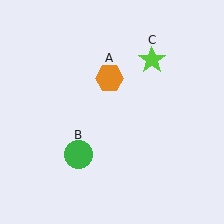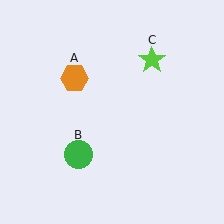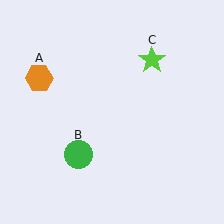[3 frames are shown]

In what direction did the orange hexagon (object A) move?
The orange hexagon (object A) moved left.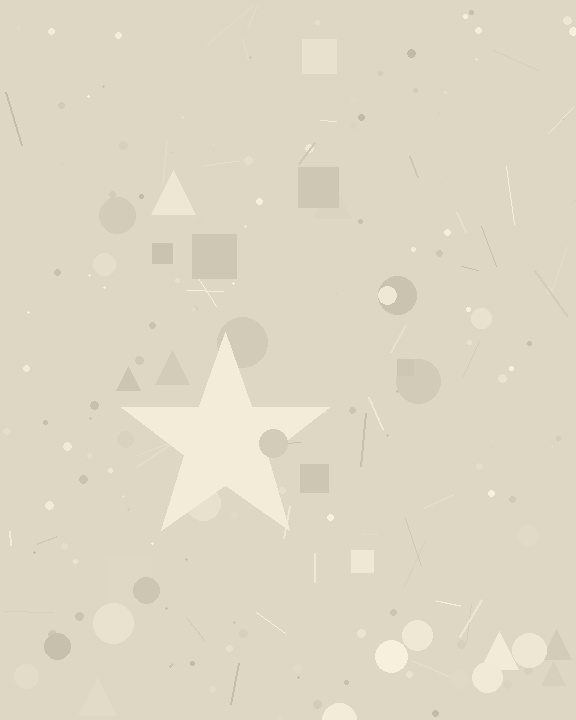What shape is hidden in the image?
A star is hidden in the image.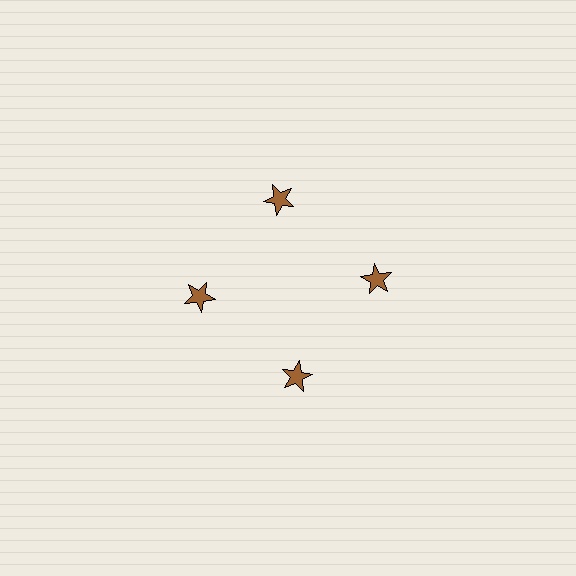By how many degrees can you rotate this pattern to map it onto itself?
The pattern maps onto itself every 90 degrees of rotation.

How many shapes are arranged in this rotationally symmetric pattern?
There are 4 shapes, arranged in 4 groups of 1.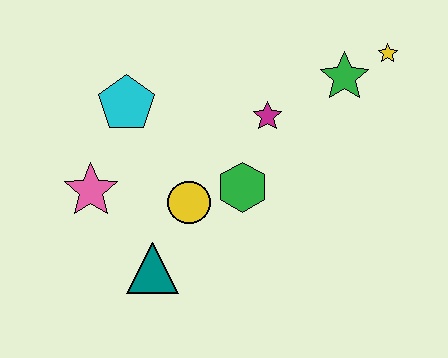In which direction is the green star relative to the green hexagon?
The green star is above the green hexagon.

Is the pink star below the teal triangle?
No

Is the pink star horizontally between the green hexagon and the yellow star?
No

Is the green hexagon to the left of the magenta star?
Yes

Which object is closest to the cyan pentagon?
The pink star is closest to the cyan pentagon.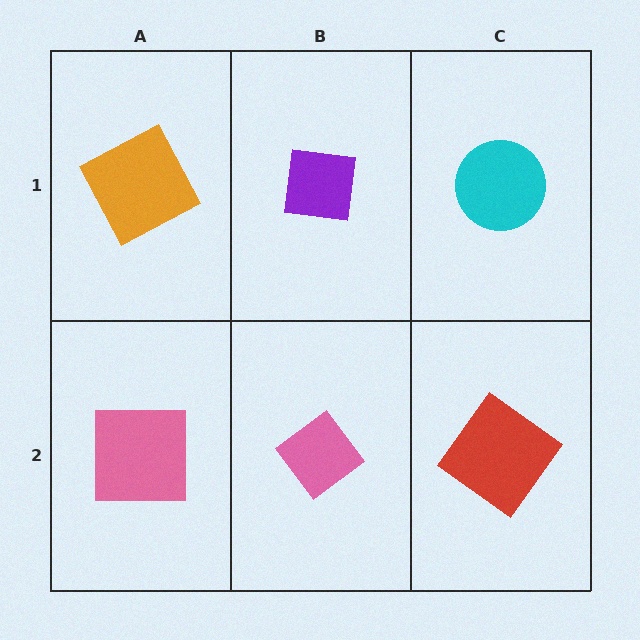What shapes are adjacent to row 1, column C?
A red diamond (row 2, column C), a purple square (row 1, column B).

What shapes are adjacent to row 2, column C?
A cyan circle (row 1, column C), a pink diamond (row 2, column B).